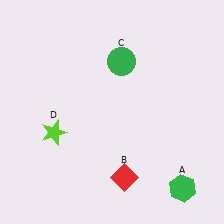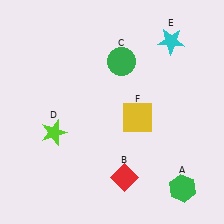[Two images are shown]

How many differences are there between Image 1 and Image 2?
There are 2 differences between the two images.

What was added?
A cyan star (E), a yellow square (F) were added in Image 2.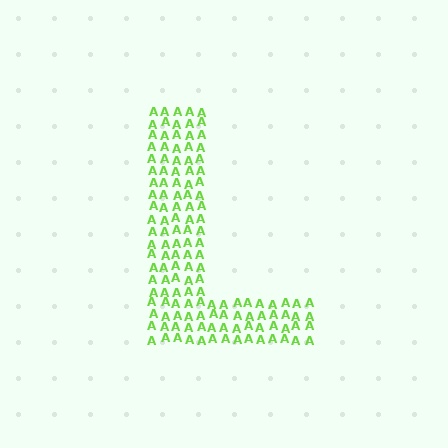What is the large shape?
The large shape is the letter L.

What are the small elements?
The small elements are letter A's.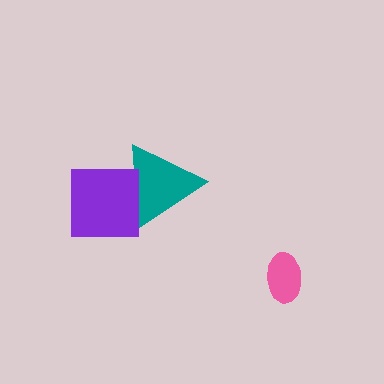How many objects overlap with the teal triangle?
1 object overlaps with the teal triangle.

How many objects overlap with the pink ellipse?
0 objects overlap with the pink ellipse.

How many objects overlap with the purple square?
1 object overlaps with the purple square.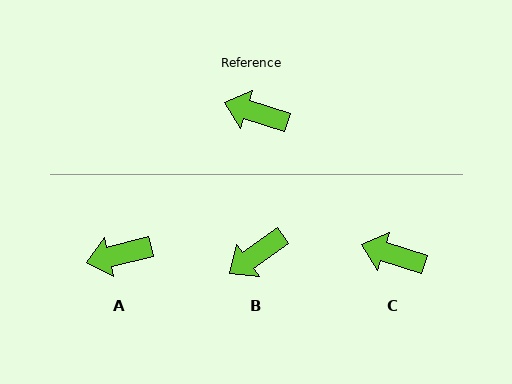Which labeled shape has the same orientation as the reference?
C.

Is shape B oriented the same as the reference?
No, it is off by about 53 degrees.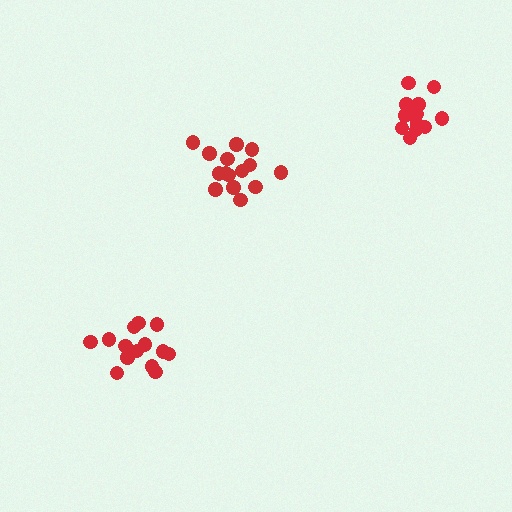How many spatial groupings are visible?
There are 3 spatial groupings.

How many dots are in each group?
Group 1: 14 dots, Group 2: 15 dots, Group 3: 14 dots (43 total).